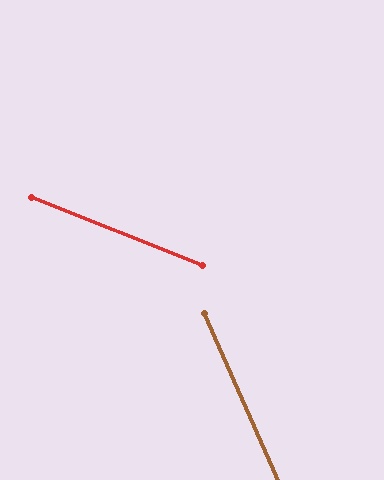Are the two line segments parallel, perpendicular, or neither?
Neither parallel nor perpendicular — they differ by about 45°.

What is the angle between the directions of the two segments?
Approximately 45 degrees.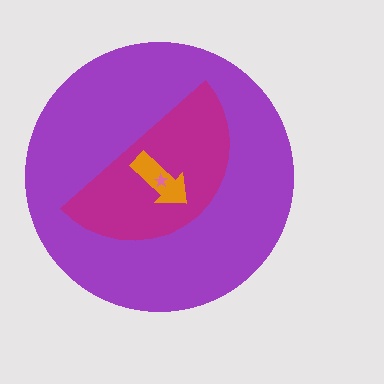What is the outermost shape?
The purple circle.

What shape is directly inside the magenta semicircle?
The orange arrow.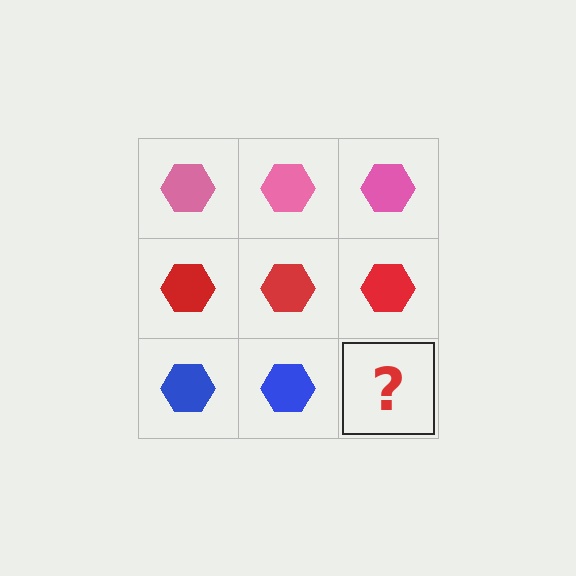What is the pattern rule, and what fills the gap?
The rule is that each row has a consistent color. The gap should be filled with a blue hexagon.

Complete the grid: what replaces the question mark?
The question mark should be replaced with a blue hexagon.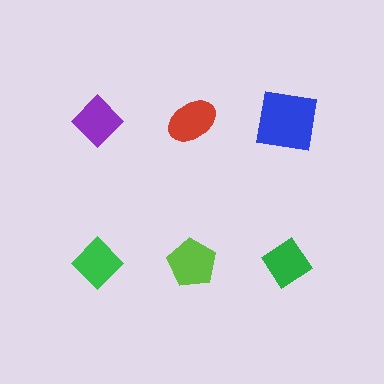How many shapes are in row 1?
3 shapes.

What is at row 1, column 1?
A purple diamond.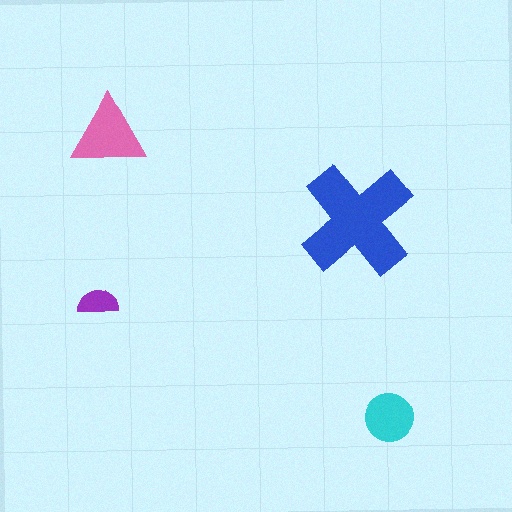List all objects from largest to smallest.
The blue cross, the pink triangle, the cyan circle, the purple semicircle.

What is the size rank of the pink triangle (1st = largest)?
2nd.